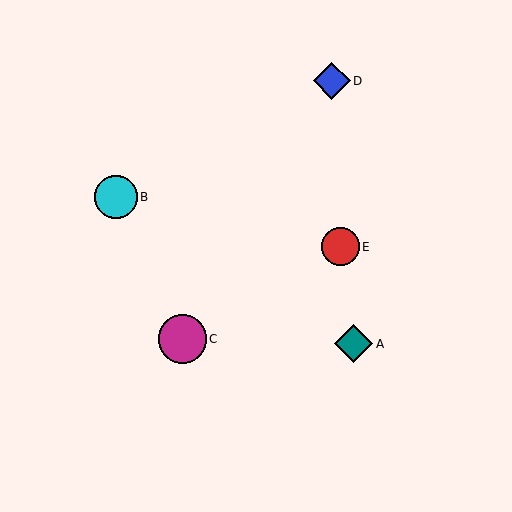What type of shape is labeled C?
Shape C is a magenta circle.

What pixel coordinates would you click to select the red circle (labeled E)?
Click at (340, 247) to select the red circle E.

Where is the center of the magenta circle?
The center of the magenta circle is at (182, 339).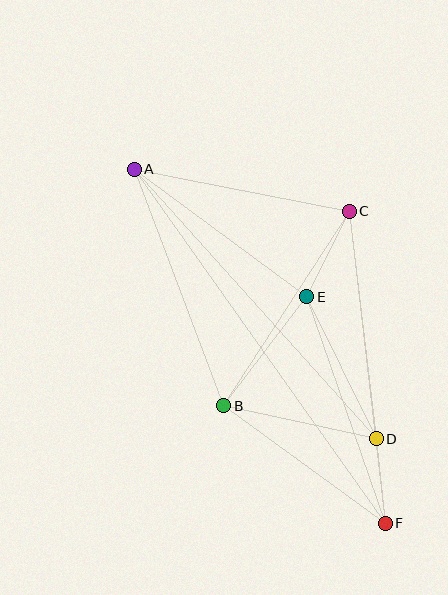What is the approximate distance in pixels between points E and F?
The distance between E and F is approximately 240 pixels.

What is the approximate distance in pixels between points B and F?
The distance between B and F is approximately 200 pixels.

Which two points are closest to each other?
Points D and F are closest to each other.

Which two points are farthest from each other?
Points A and F are farthest from each other.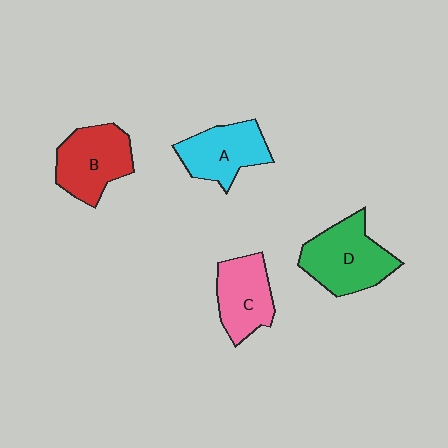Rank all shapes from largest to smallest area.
From largest to smallest: D (green), B (red), A (cyan), C (pink).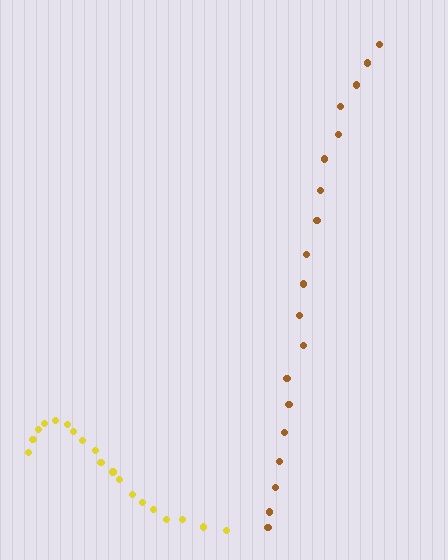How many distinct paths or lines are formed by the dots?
There are 2 distinct paths.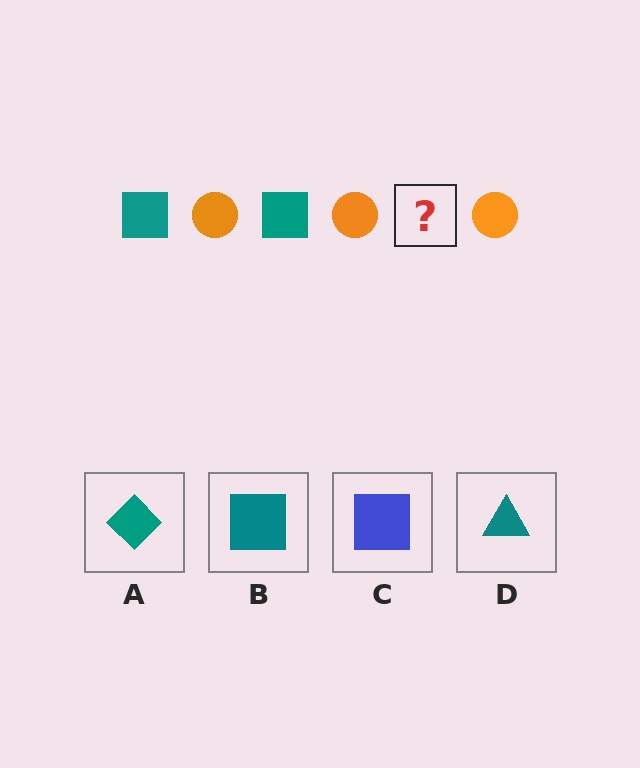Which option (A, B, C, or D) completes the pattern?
B.